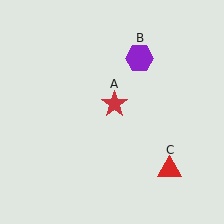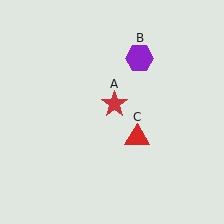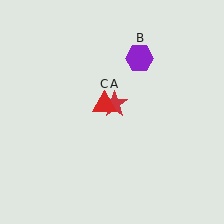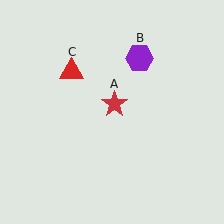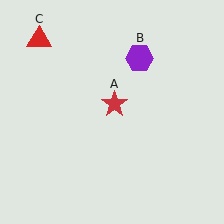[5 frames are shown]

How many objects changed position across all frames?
1 object changed position: red triangle (object C).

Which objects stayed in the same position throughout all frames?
Red star (object A) and purple hexagon (object B) remained stationary.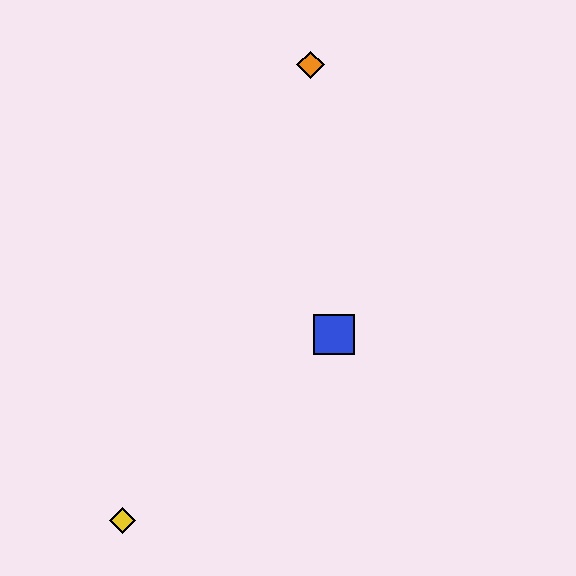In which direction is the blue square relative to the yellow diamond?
The blue square is to the right of the yellow diamond.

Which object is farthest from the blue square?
The yellow diamond is farthest from the blue square.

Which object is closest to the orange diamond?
The blue square is closest to the orange diamond.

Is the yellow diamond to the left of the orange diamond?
Yes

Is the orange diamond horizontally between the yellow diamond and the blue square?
Yes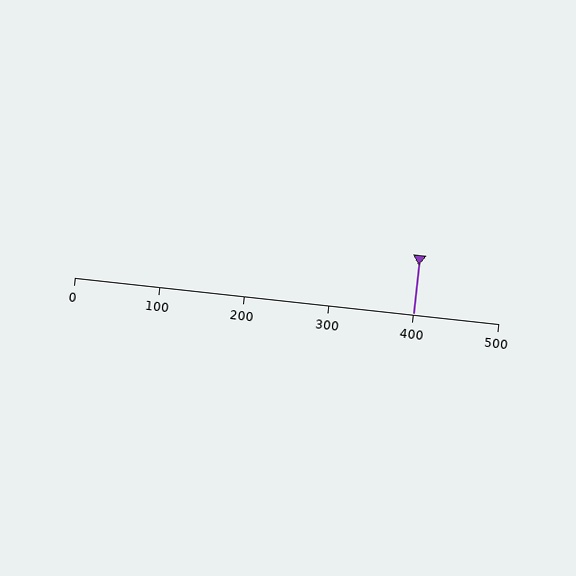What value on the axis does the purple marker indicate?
The marker indicates approximately 400.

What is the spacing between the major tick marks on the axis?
The major ticks are spaced 100 apart.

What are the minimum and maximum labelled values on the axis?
The axis runs from 0 to 500.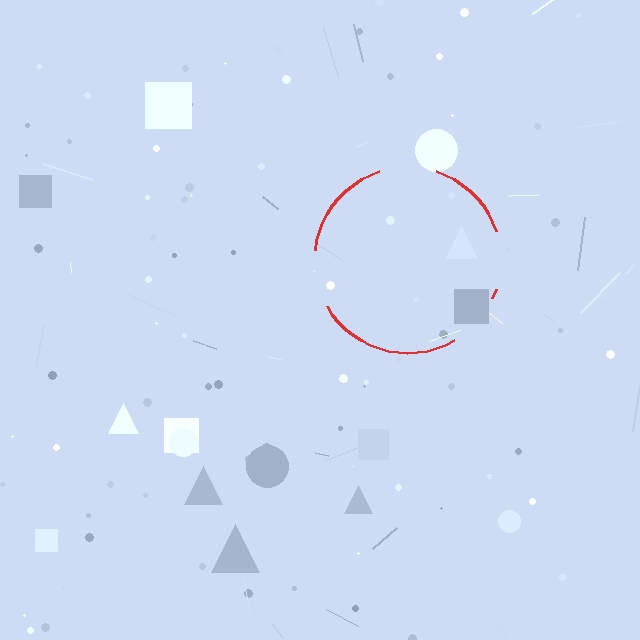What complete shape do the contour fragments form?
The contour fragments form a circle.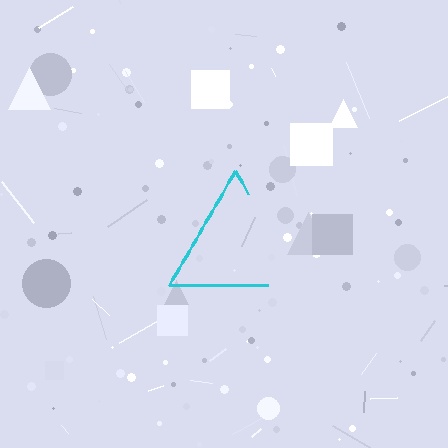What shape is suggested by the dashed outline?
The dashed outline suggests a triangle.